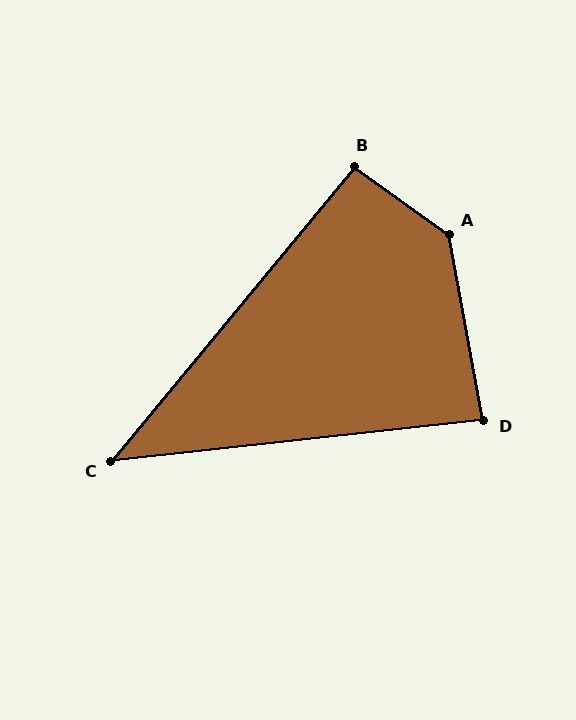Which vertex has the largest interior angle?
A, at approximately 136 degrees.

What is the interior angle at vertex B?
Approximately 94 degrees (approximately right).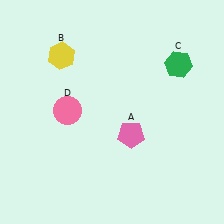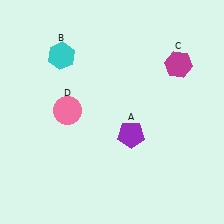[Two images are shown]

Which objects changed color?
A changed from pink to purple. B changed from yellow to cyan. C changed from green to magenta.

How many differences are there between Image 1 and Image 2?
There are 3 differences between the two images.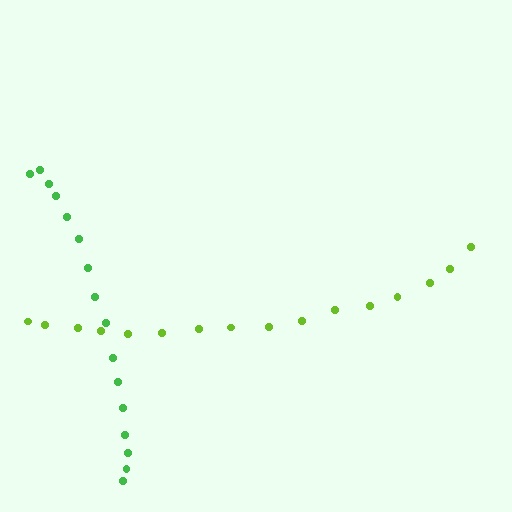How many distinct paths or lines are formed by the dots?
There are 2 distinct paths.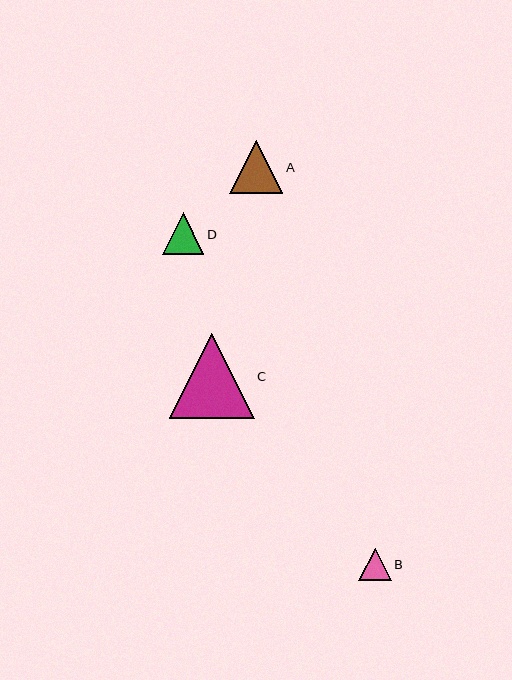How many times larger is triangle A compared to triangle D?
Triangle A is approximately 1.3 times the size of triangle D.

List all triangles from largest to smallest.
From largest to smallest: C, A, D, B.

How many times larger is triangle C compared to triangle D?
Triangle C is approximately 2.1 times the size of triangle D.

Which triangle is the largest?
Triangle C is the largest with a size of approximately 85 pixels.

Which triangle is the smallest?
Triangle B is the smallest with a size of approximately 32 pixels.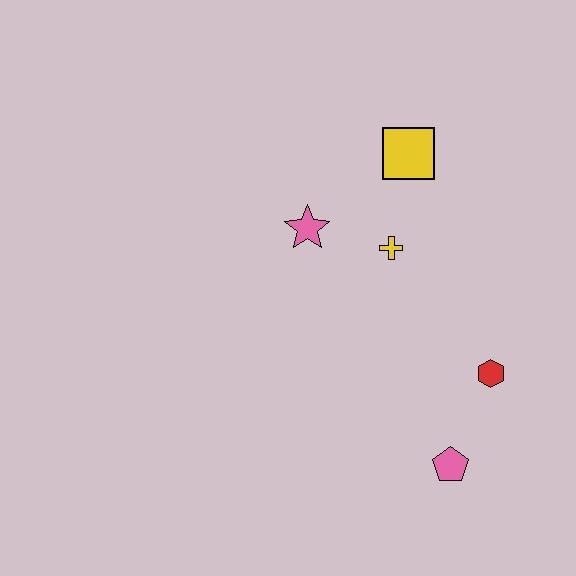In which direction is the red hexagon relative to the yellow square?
The red hexagon is below the yellow square.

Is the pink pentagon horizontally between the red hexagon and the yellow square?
Yes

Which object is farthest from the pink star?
The pink pentagon is farthest from the pink star.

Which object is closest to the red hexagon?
The pink pentagon is closest to the red hexagon.